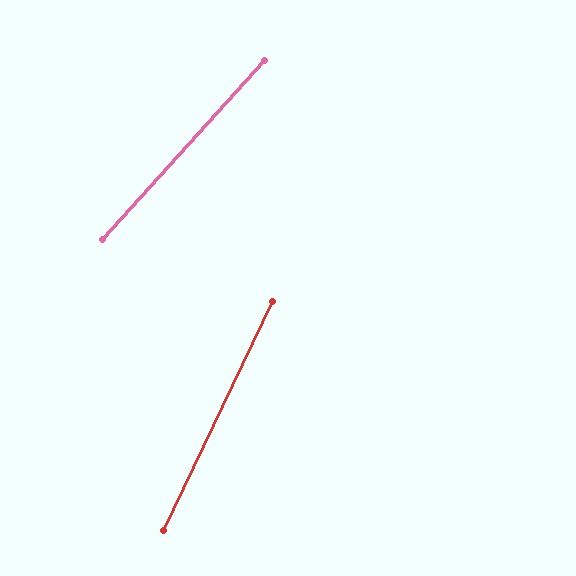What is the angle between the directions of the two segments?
Approximately 17 degrees.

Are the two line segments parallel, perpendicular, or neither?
Neither parallel nor perpendicular — they differ by about 17°.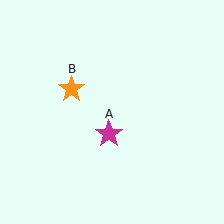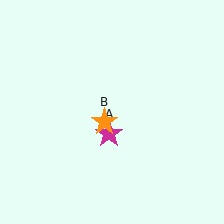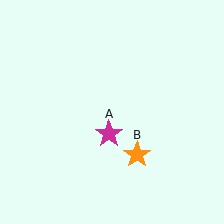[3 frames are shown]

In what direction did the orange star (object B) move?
The orange star (object B) moved down and to the right.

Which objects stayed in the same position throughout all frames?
Magenta star (object A) remained stationary.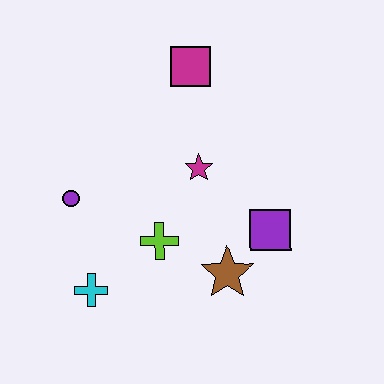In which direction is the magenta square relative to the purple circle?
The magenta square is above the purple circle.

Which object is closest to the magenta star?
The lime cross is closest to the magenta star.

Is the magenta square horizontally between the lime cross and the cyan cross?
No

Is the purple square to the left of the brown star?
No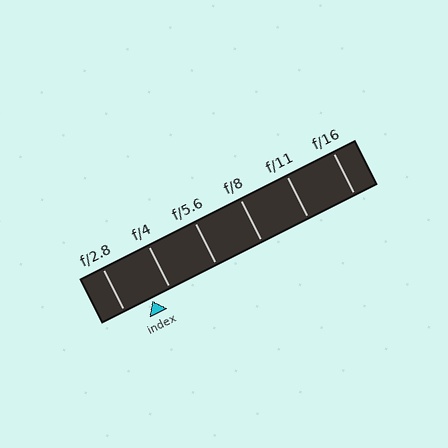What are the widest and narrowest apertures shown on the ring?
The widest aperture shown is f/2.8 and the narrowest is f/16.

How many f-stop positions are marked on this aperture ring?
There are 6 f-stop positions marked.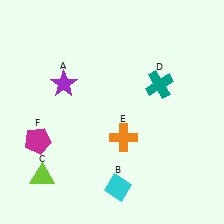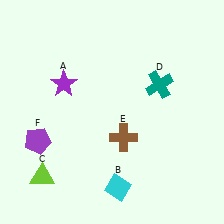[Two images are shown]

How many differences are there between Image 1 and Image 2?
There are 2 differences between the two images.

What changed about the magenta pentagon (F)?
In Image 1, F is magenta. In Image 2, it changed to purple.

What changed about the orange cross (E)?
In Image 1, E is orange. In Image 2, it changed to brown.